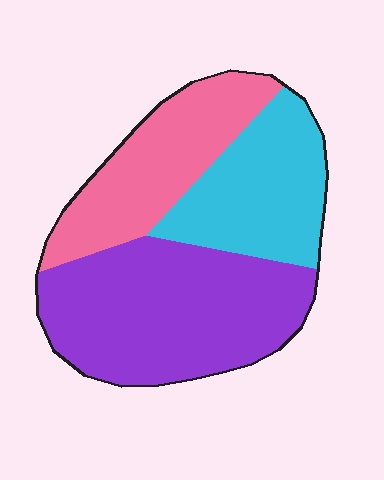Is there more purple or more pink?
Purple.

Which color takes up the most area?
Purple, at roughly 45%.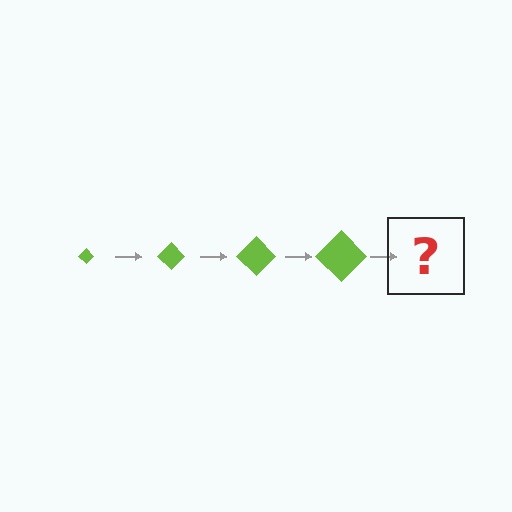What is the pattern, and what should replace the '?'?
The pattern is that the diamond gets progressively larger each step. The '?' should be a lime diamond, larger than the previous one.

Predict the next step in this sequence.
The next step is a lime diamond, larger than the previous one.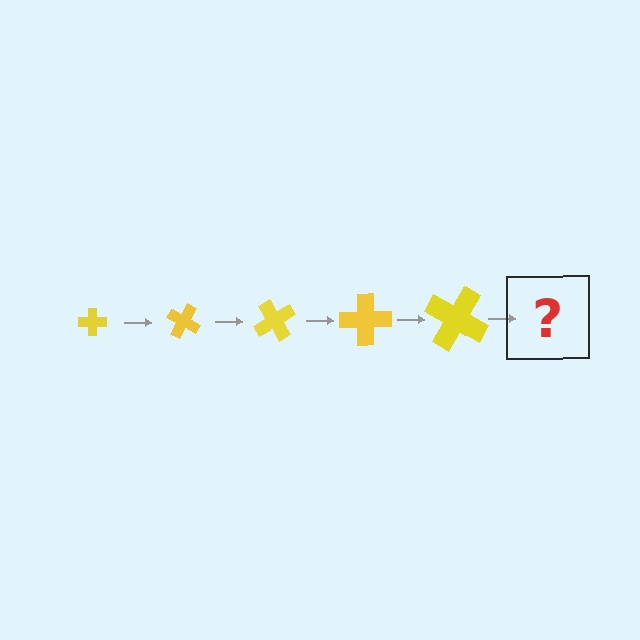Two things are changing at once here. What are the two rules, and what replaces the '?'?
The two rules are that the cross grows larger each step and it rotates 30 degrees each step. The '?' should be a cross, larger than the previous one and rotated 150 degrees from the start.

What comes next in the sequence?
The next element should be a cross, larger than the previous one and rotated 150 degrees from the start.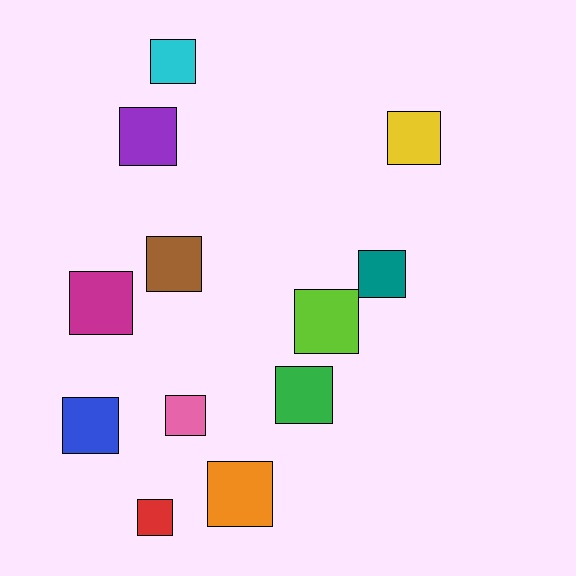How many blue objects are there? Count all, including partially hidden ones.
There is 1 blue object.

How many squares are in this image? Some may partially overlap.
There are 12 squares.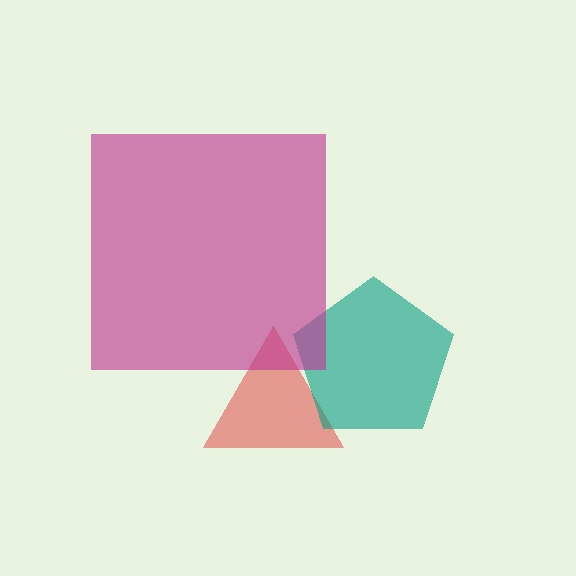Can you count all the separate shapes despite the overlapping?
Yes, there are 3 separate shapes.